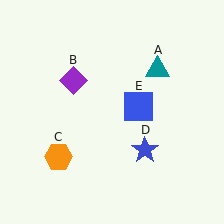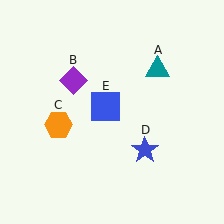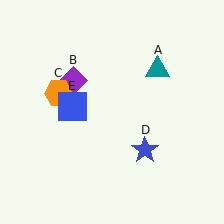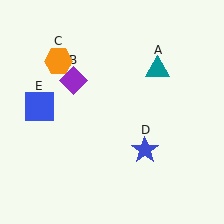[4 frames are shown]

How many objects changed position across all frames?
2 objects changed position: orange hexagon (object C), blue square (object E).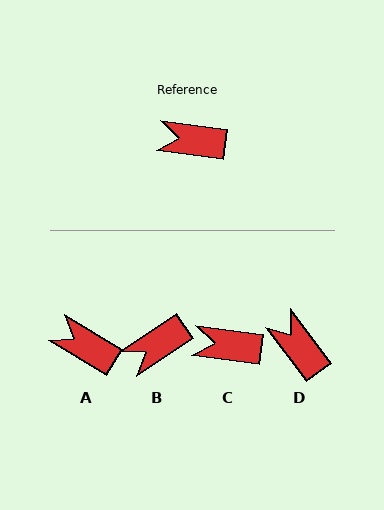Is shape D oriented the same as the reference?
No, it is off by about 46 degrees.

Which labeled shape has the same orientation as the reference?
C.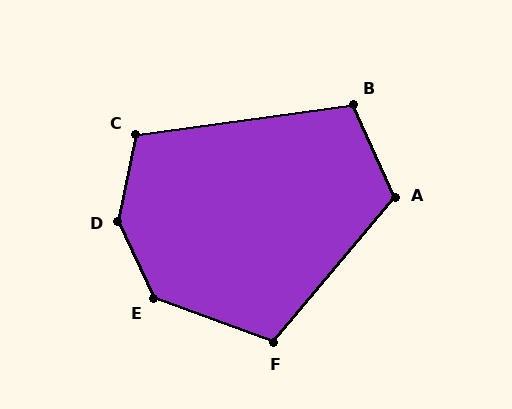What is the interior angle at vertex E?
Approximately 135 degrees (obtuse).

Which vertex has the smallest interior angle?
B, at approximately 107 degrees.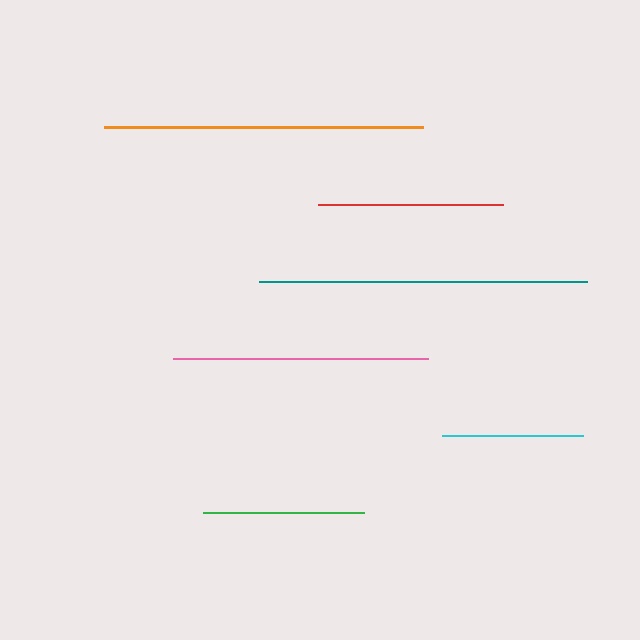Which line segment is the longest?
The teal line is the longest at approximately 328 pixels.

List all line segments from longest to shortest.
From longest to shortest: teal, orange, pink, red, green, cyan.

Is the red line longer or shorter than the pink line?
The pink line is longer than the red line.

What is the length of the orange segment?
The orange segment is approximately 319 pixels long.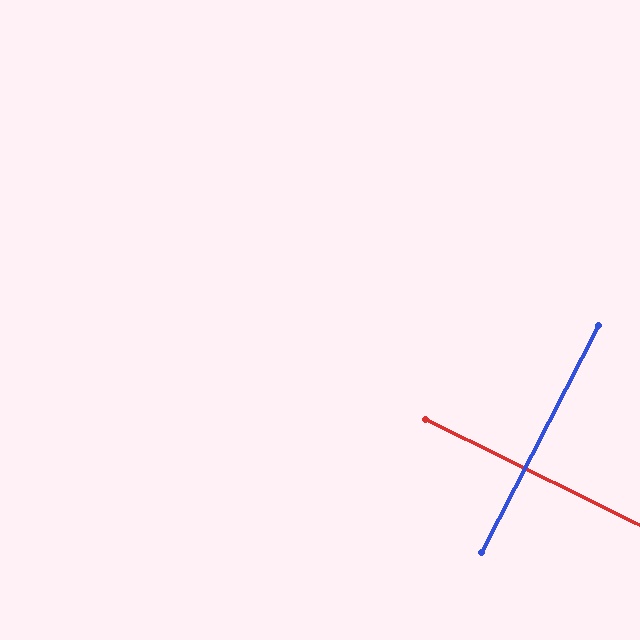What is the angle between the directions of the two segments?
Approximately 89 degrees.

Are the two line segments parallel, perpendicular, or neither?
Perpendicular — they meet at approximately 89°.